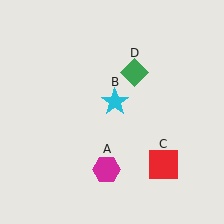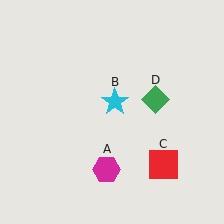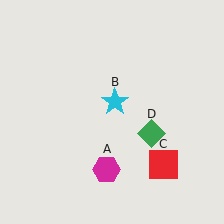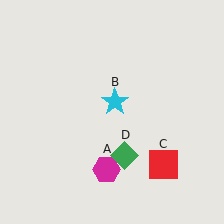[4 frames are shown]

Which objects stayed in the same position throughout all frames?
Magenta hexagon (object A) and cyan star (object B) and red square (object C) remained stationary.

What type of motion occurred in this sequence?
The green diamond (object D) rotated clockwise around the center of the scene.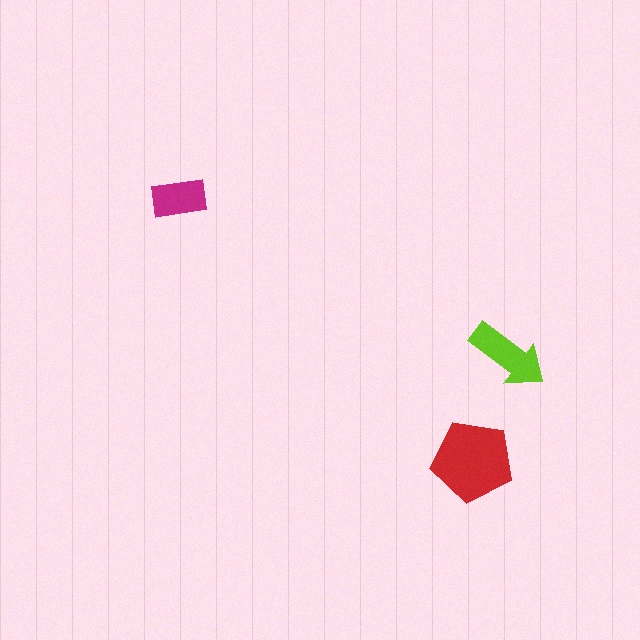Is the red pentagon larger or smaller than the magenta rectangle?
Larger.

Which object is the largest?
The red pentagon.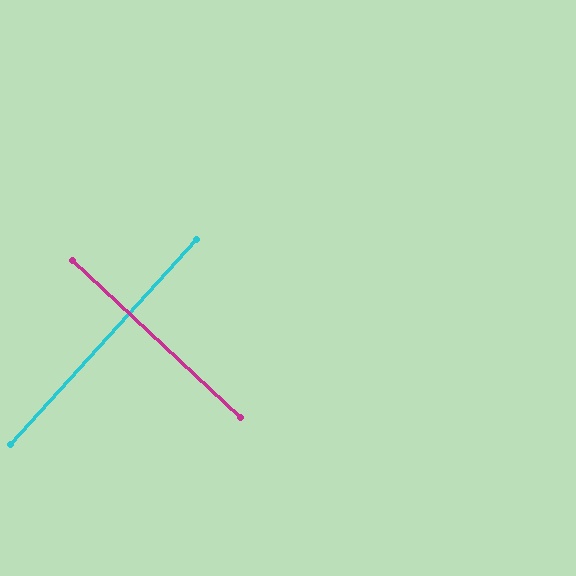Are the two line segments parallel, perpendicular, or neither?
Perpendicular — they meet at approximately 89°.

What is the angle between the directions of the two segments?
Approximately 89 degrees.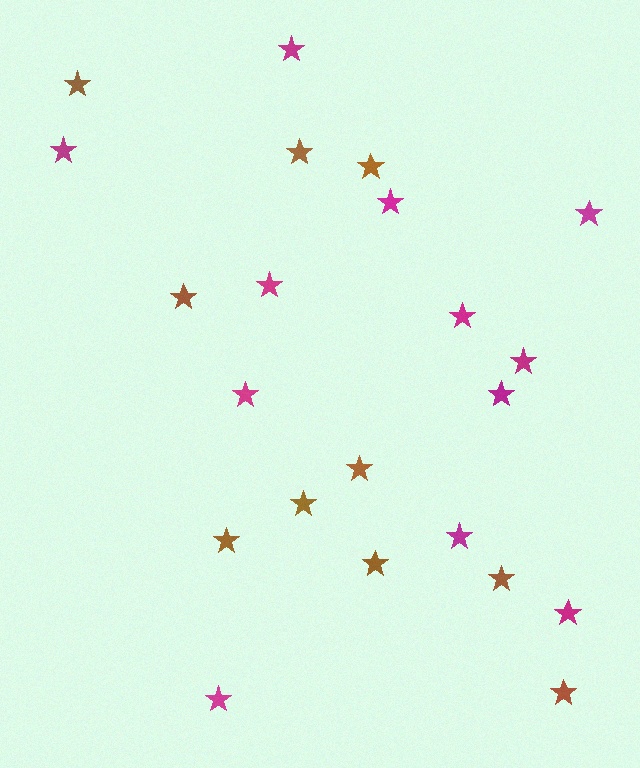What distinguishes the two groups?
There are 2 groups: one group of magenta stars (12) and one group of brown stars (10).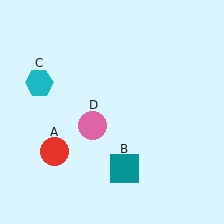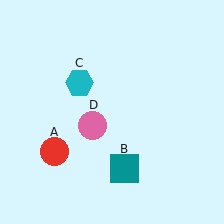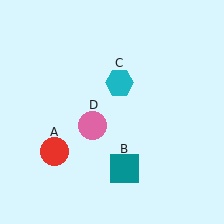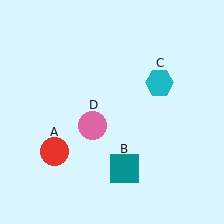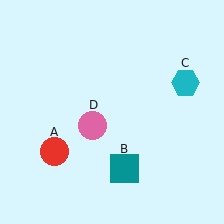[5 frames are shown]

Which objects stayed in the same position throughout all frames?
Red circle (object A) and teal square (object B) and pink circle (object D) remained stationary.